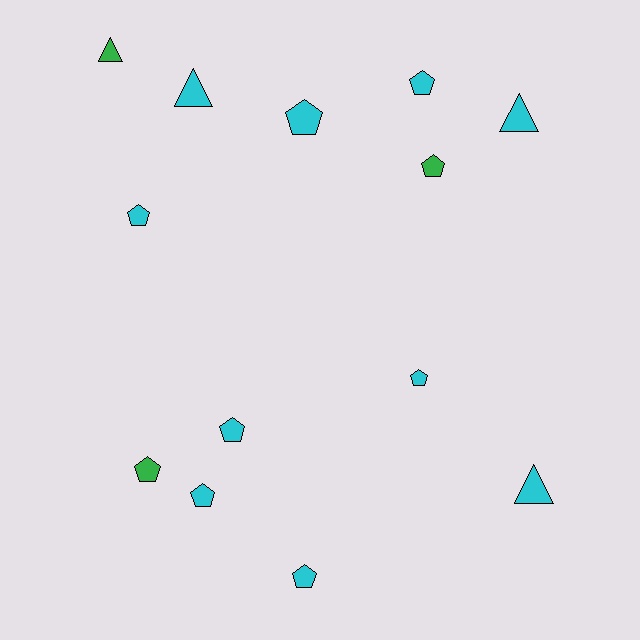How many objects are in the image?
There are 13 objects.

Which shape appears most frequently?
Pentagon, with 9 objects.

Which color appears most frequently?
Cyan, with 10 objects.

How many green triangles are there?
There is 1 green triangle.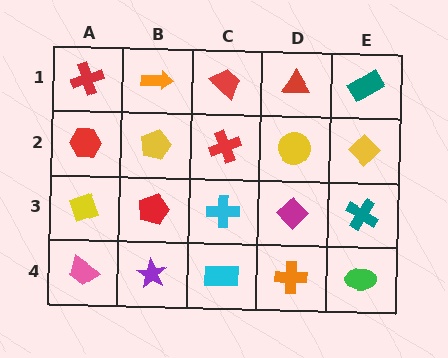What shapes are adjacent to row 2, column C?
A red trapezoid (row 1, column C), a cyan cross (row 3, column C), a yellow pentagon (row 2, column B), a yellow circle (row 2, column D).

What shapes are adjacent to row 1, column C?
A red cross (row 2, column C), an orange arrow (row 1, column B), a red triangle (row 1, column D).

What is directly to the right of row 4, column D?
A green ellipse.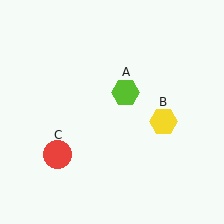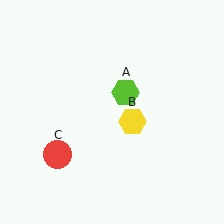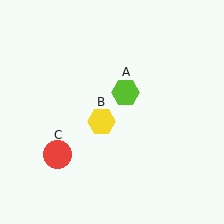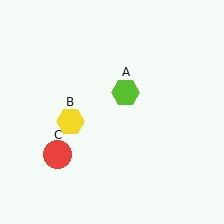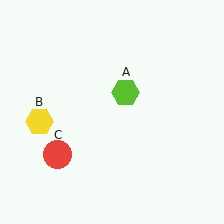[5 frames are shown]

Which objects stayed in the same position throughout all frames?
Lime hexagon (object A) and red circle (object C) remained stationary.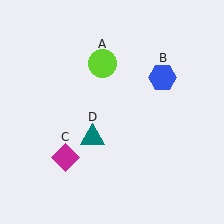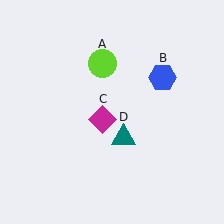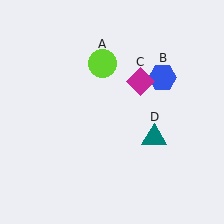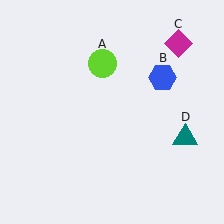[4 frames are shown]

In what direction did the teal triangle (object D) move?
The teal triangle (object D) moved right.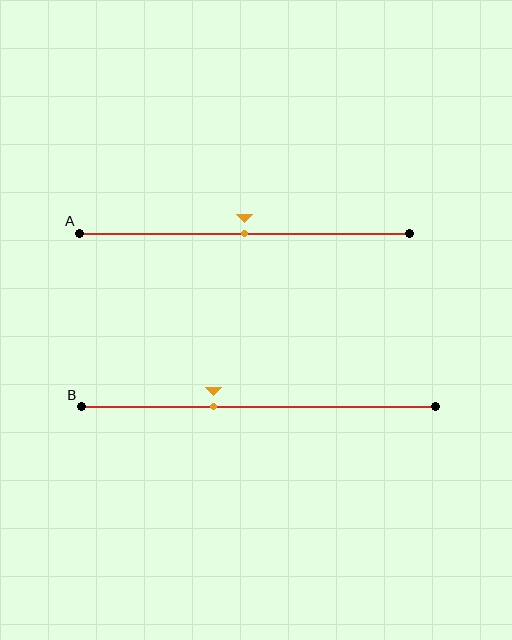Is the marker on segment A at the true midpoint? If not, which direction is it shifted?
Yes, the marker on segment A is at the true midpoint.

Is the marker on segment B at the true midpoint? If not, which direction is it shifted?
No, the marker on segment B is shifted to the left by about 13% of the segment length.